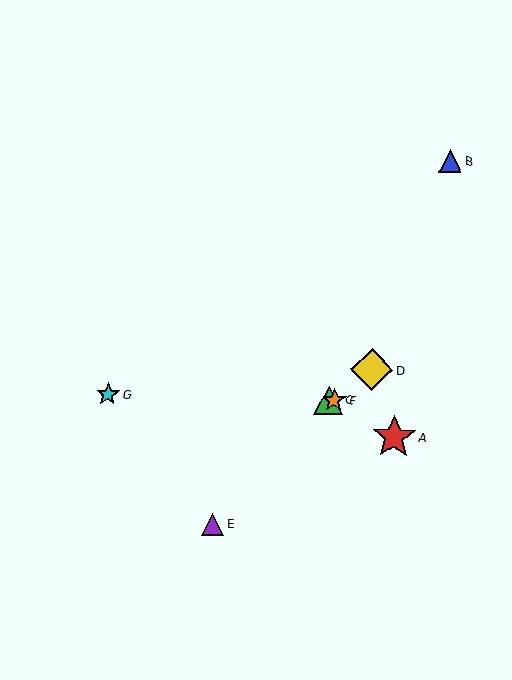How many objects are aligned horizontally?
3 objects (C, F, G) are aligned horizontally.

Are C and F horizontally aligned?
Yes, both are at y≈400.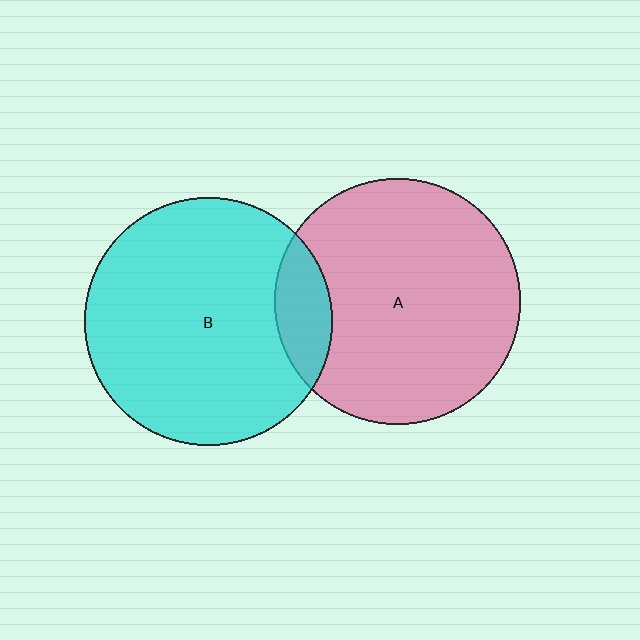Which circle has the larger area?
Circle B (cyan).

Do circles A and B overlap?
Yes.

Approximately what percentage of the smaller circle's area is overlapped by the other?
Approximately 15%.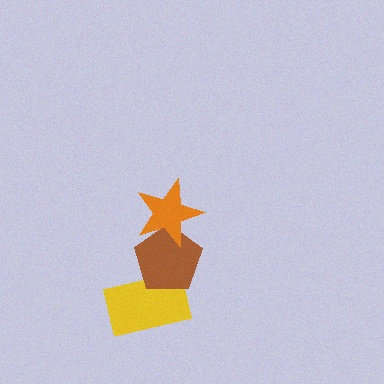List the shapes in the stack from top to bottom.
From top to bottom: the orange star, the brown pentagon, the yellow rectangle.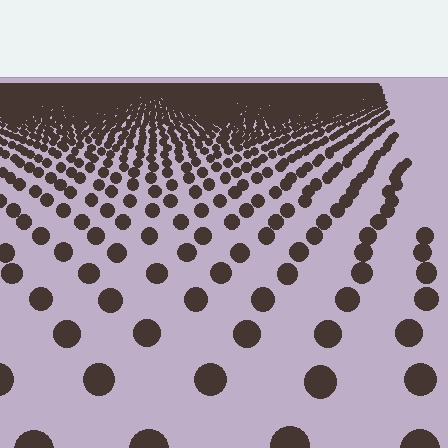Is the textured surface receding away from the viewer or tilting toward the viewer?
The surface is receding away from the viewer. Texture elements get smaller and denser toward the top.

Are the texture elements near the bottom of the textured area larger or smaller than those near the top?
Larger. Near the bottom, elements are closer to the viewer and appear at a bigger on-screen size.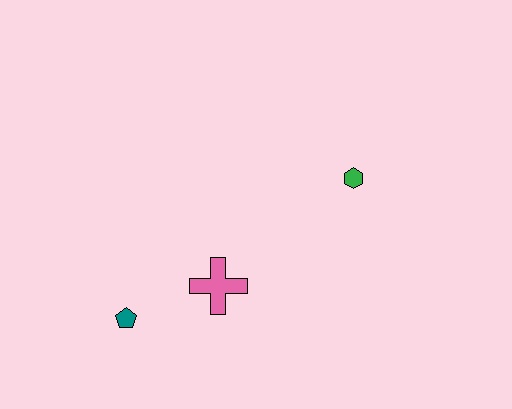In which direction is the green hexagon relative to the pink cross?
The green hexagon is to the right of the pink cross.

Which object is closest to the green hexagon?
The pink cross is closest to the green hexagon.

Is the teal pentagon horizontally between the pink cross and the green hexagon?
No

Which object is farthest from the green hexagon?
The teal pentagon is farthest from the green hexagon.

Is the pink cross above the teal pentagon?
Yes